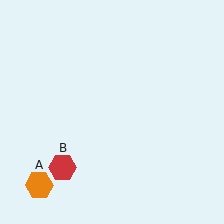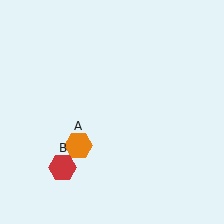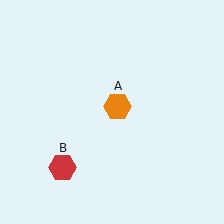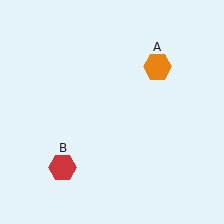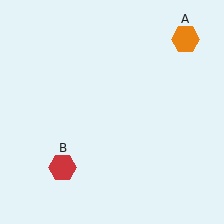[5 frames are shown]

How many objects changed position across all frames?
1 object changed position: orange hexagon (object A).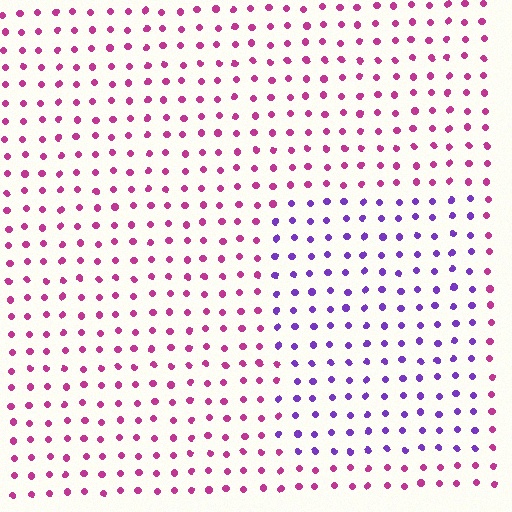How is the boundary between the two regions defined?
The boundary is defined purely by a slight shift in hue (about 51 degrees). Spacing, size, and orientation are identical on both sides.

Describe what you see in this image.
The image is filled with small magenta elements in a uniform arrangement. A rectangle-shaped region is visible where the elements are tinted to a slightly different hue, forming a subtle color boundary.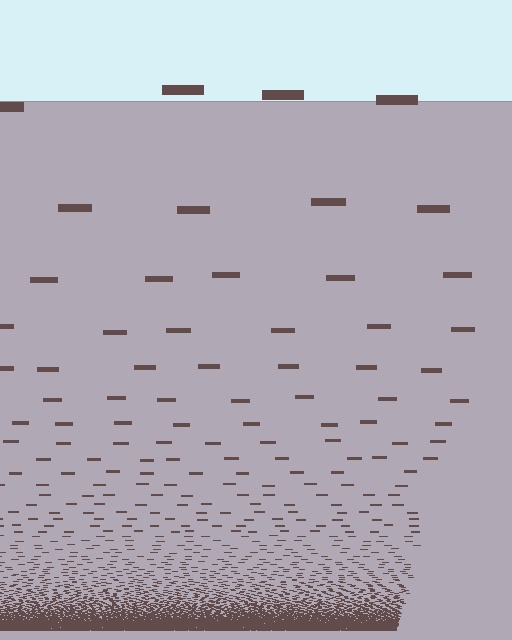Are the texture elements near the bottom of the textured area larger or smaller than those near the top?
Smaller. The gradient is inverted — elements near the bottom are smaller and denser.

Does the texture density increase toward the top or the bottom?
Density increases toward the bottom.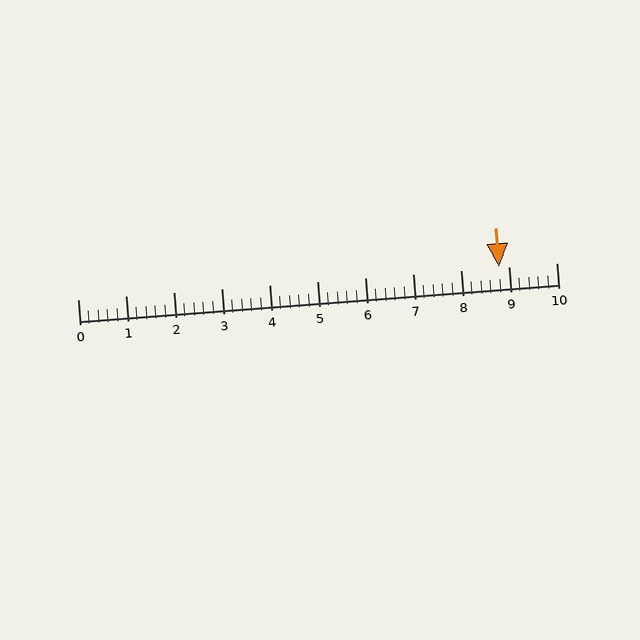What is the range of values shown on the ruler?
The ruler shows values from 0 to 10.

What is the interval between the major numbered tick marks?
The major tick marks are spaced 1 units apart.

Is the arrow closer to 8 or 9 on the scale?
The arrow is closer to 9.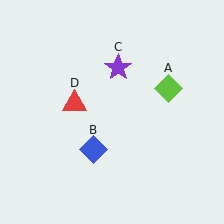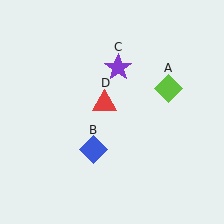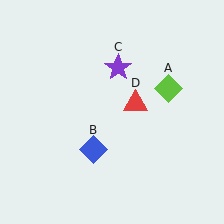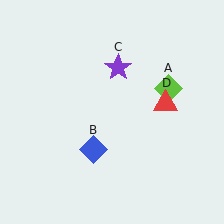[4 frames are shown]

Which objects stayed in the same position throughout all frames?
Lime diamond (object A) and blue diamond (object B) and purple star (object C) remained stationary.